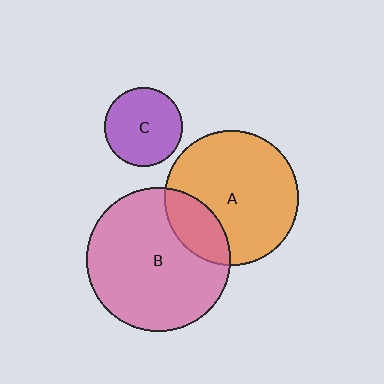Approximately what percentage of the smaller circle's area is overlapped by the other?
Approximately 20%.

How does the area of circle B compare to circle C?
Approximately 3.3 times.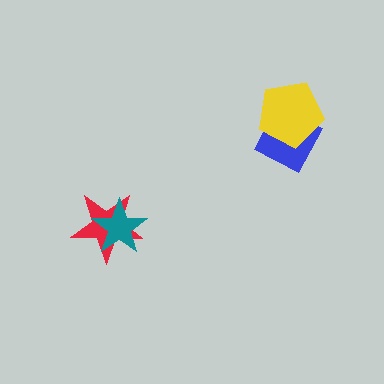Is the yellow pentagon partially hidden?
No, no other shape covers it.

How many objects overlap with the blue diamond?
1 object overlaps with the blue diamond.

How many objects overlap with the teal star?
1 object overlaps with the teal star.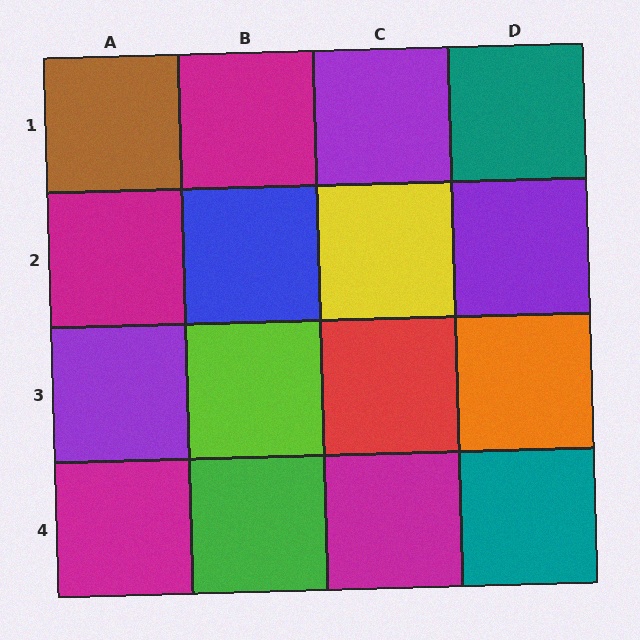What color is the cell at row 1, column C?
Purple.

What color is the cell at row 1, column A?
Brown.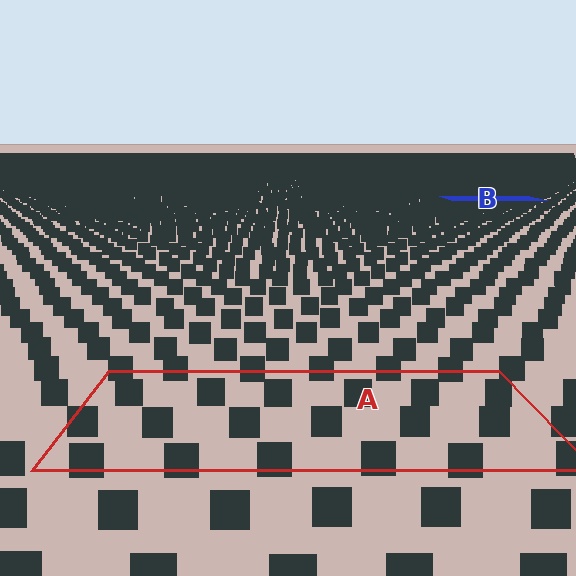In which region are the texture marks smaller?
The texture marks are smaller in region B, because it is farther away.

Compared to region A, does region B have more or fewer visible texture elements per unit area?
Region B has more texture elements per unit area — they are packed more densely because it is farther away.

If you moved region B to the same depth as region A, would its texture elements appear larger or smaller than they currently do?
They would appear larger. At a closer depth, the same texture elements are projected at a bigger on-screen size.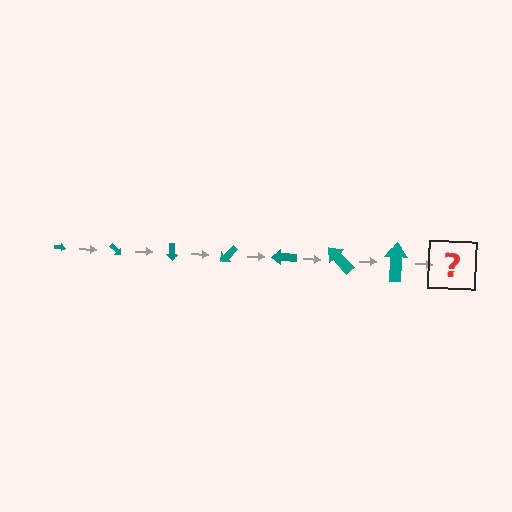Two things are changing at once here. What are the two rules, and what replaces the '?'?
The two rules are that the arrow grows larger each step and it rotates 45 degrees each step. The '?' should be an arrow, larger than the previous one and rotated 315 degrees from the start.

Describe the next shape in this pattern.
It should be an arrow, larger than the previous one and rotated 315 degrees from the start.